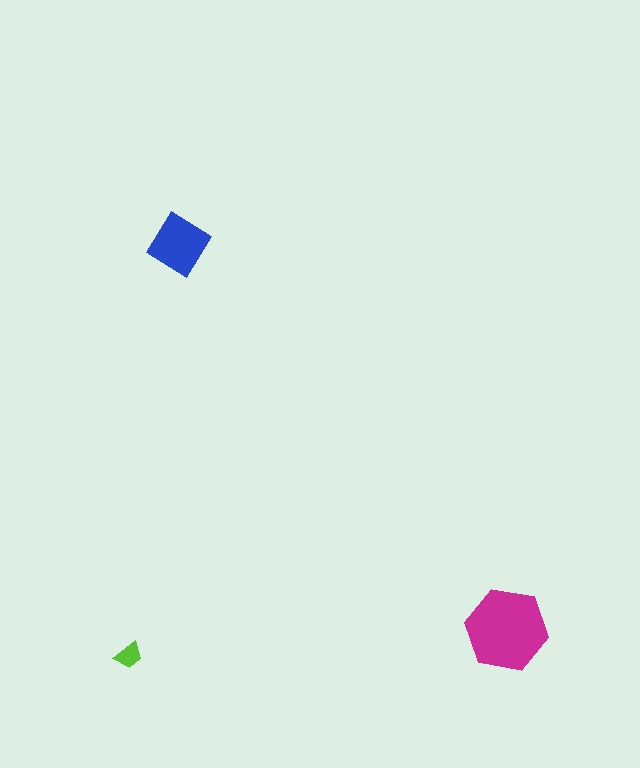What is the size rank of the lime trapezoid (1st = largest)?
3rd.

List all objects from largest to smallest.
The magenta hexagon, the blue diamond, the lime trapezoid.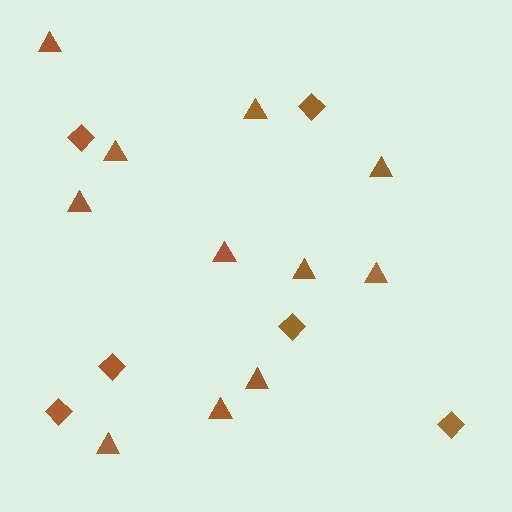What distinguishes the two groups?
There are 2 groups: one group of triangles (11) and one group of diamonds (6).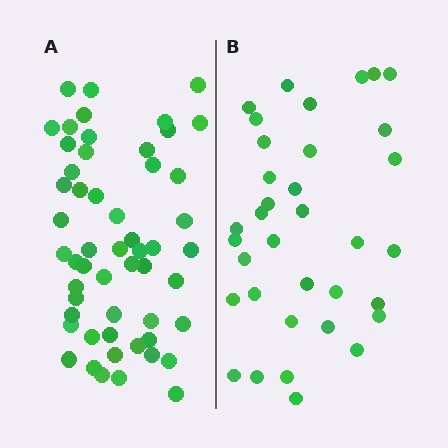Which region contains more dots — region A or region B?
Region A (the left region) has more dots.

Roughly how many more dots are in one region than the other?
Region A has approximately 20 more dots than region B.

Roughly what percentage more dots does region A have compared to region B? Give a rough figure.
About 55% more.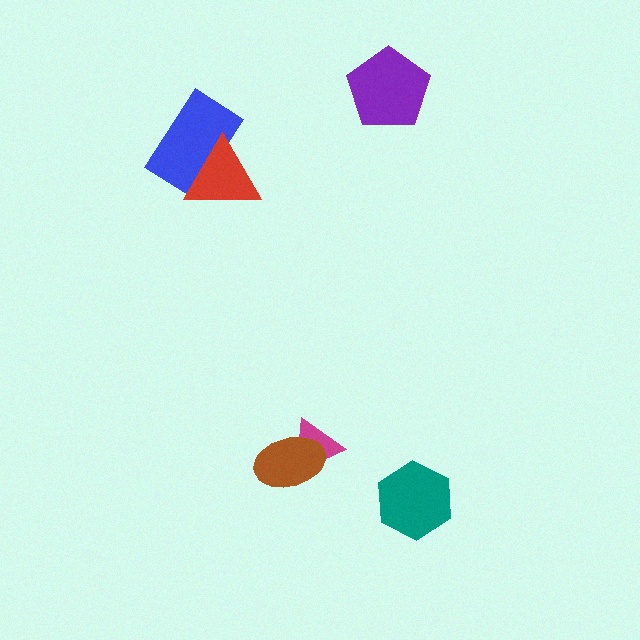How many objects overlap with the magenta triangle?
1 object overlaps with the magenta triangle.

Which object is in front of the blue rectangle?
The red triangle is in front of the blue rectangle.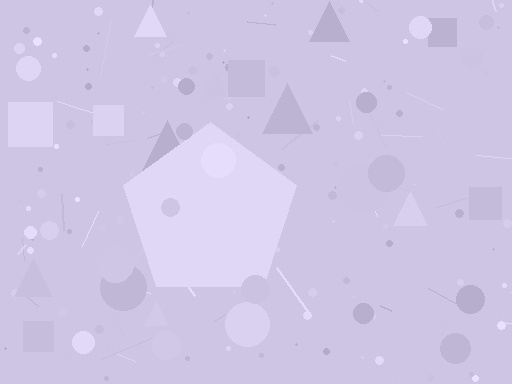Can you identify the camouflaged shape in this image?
The camouflaged shape is a pentagon.